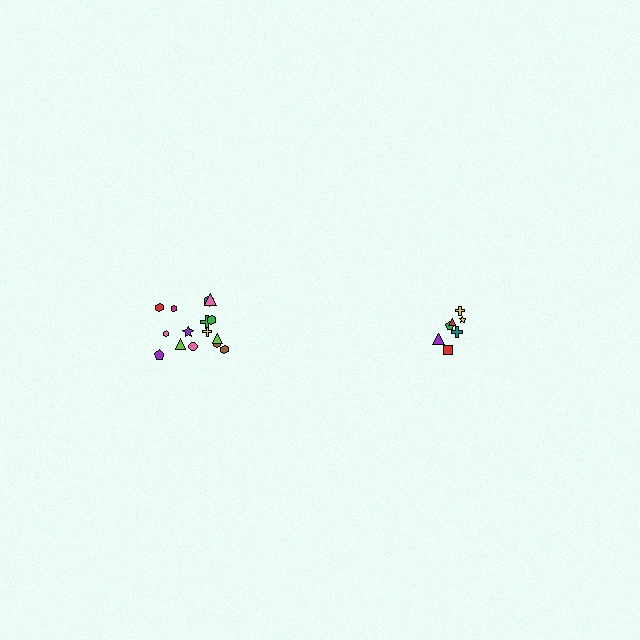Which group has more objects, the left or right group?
The left group.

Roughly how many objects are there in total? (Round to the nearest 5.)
Roughly 20 objects in total.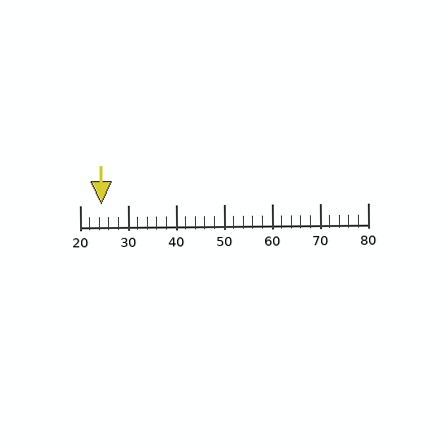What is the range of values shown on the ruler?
The ruler shows values from 20 to 80.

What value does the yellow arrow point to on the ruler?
The yellow arrow points to approximately 24.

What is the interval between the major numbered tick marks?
The major tick marks are spaced 10 units apart.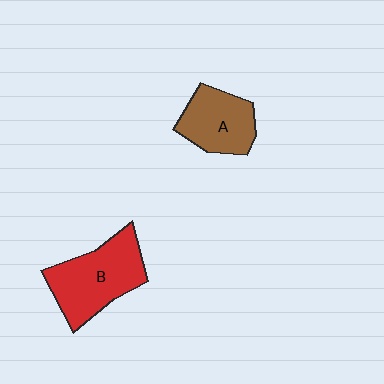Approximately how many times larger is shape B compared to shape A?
Approximately 1.4 times.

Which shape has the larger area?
Shape B (red).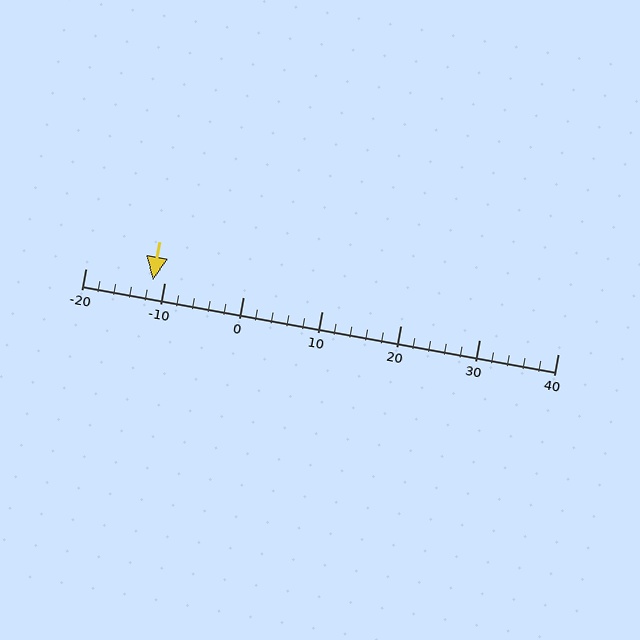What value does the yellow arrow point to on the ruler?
The yellow arrow points to approximately -12.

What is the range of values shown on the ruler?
The ruler shows values from -20 to 40.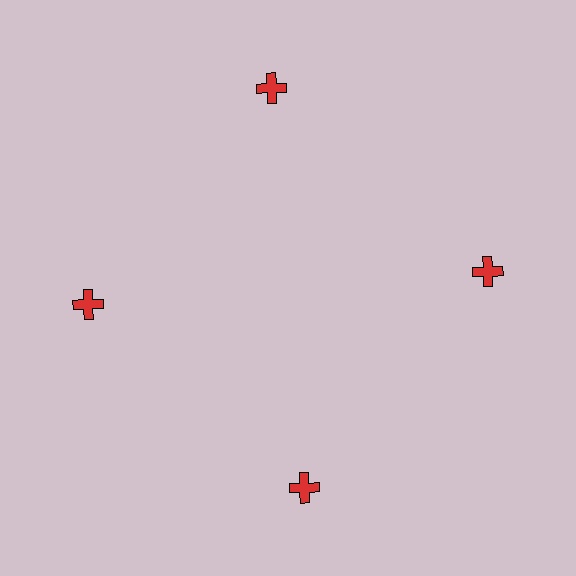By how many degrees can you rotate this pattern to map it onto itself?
The pattern maps onto itself every 90 degrees of rotation.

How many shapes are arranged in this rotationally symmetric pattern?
There are 4 shapes, arranged in 4 groups of 1.